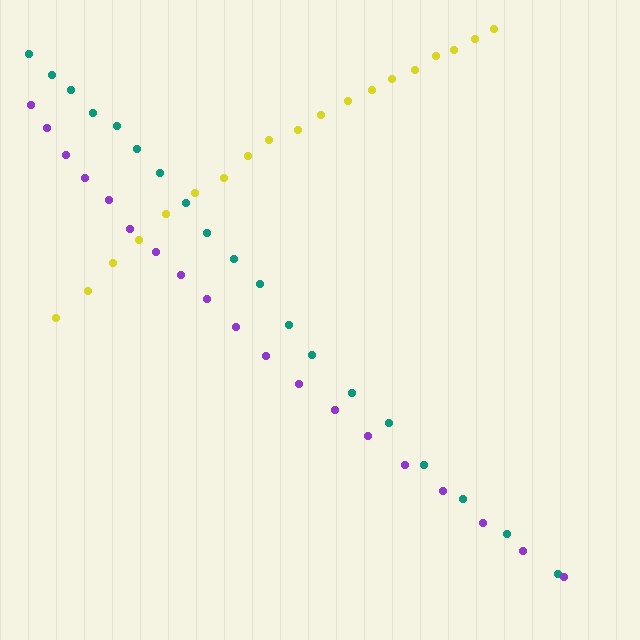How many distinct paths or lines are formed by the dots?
There are 3 distinct paths.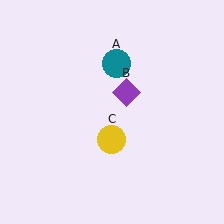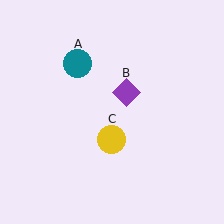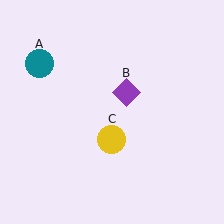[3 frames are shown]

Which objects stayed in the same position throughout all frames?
Purple diamond (object B) and yellow circle (object C) remained stationary.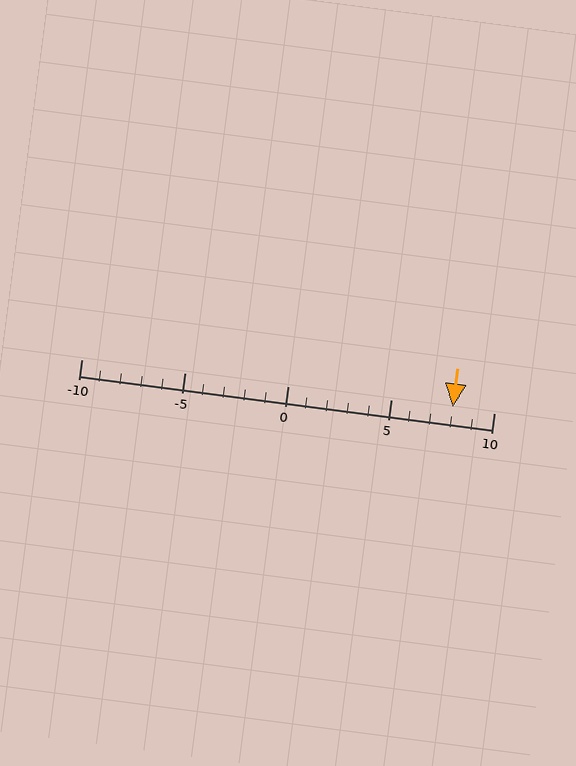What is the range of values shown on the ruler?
The ruler shows values from -10 to 10.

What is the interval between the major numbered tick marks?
The major tick marks are spaced 5 units apart.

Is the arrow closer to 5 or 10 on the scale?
The arrow is closer to 10.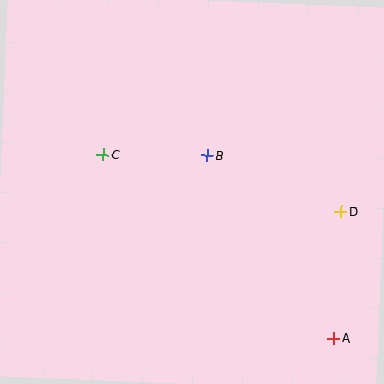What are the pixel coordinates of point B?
Point B is at (207, 156).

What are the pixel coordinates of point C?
Point C is at (103, 155).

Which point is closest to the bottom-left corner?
Point C is closest to the bottom-left corner.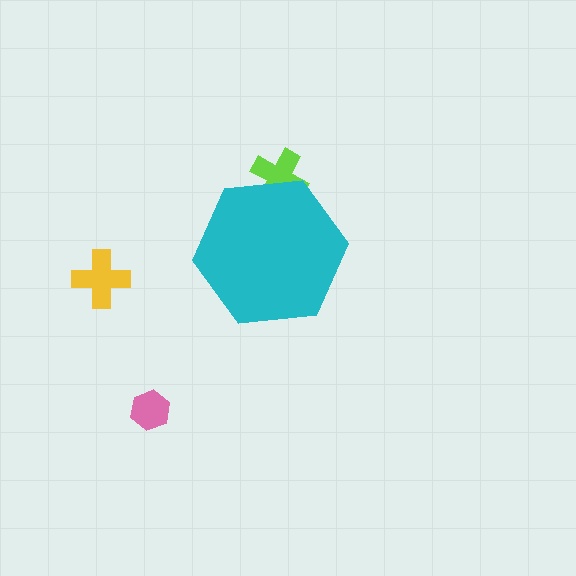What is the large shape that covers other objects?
A cyan hexagon.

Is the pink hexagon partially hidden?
No, the pink hexagon is fully visible.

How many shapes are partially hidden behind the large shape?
1 shape is partially hidden.